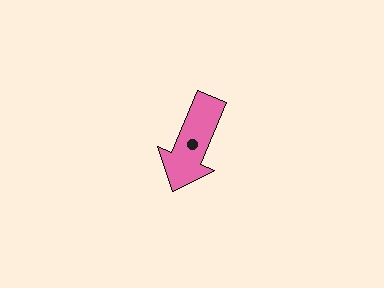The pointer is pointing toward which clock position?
Roughly 7 o'clock.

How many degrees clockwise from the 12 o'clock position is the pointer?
Approximately 203 degrees.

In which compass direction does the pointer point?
Southwest.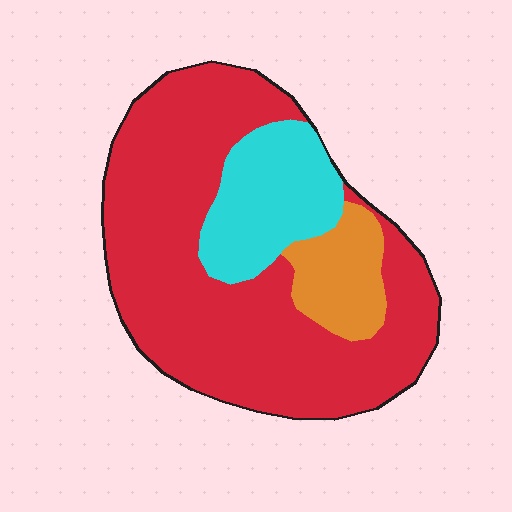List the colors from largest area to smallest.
From largest to smallest: red, cyan, orange.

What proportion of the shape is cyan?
Cyan takes up between a sixth and a third of the shape.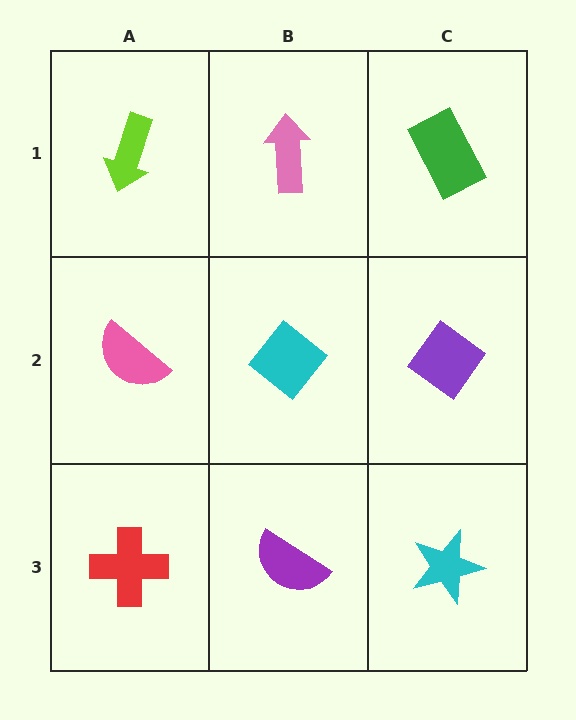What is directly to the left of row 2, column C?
A cyan diamond.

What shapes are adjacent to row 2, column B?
A pink arrow (row 1, column B), a purple semicircle (row 3, column B), a pink semicircle (row 2, column A), a purple diamond (row 2, column C).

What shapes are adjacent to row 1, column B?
A cyan diamond (row 2, column B), a lime arrow (row 1, column A), a green rectangle (row 1, column C).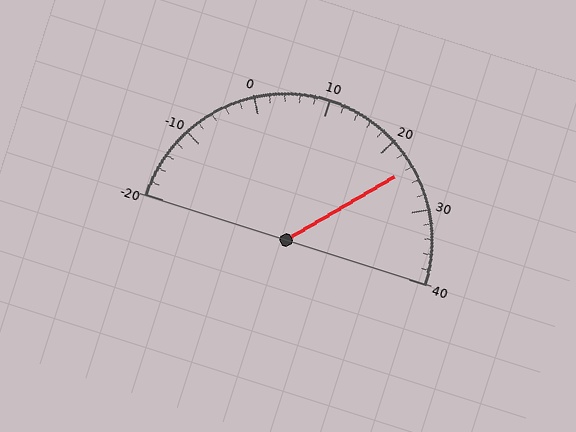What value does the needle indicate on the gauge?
The needle indicates approximately 24.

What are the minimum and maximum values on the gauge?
The gauge ranges from -20 to 40.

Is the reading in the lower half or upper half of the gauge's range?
The reading is in the upper half of the range (-20 to 40).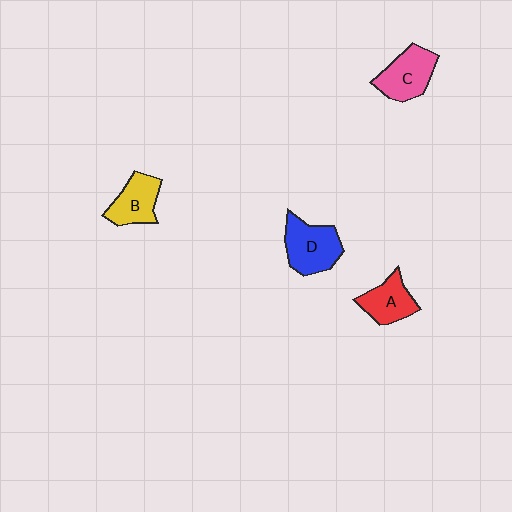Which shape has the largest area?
Shape D (blue).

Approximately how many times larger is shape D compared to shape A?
Approximately 1.3 times.